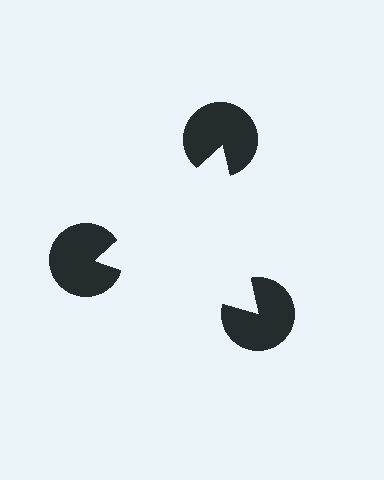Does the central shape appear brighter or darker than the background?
It typically appears slightly brighter than the background, even though no actual brightness change is drawn.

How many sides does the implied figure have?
3 sides.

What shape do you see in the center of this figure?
An illusory triangle — its edges are inferred from the aligned wedge cuts in the pac-man discs, not physically drawn.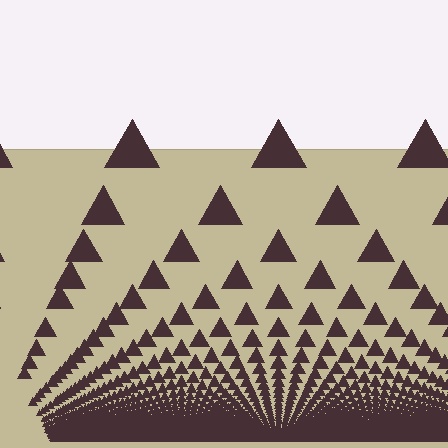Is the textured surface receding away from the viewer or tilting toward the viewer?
The surface appears to tilt toward the viewer. Texture elements get larger and sparser toward the top.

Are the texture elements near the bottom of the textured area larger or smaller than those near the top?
Smaller. The gradient is inverted — elements near the bottom are smaller and denser.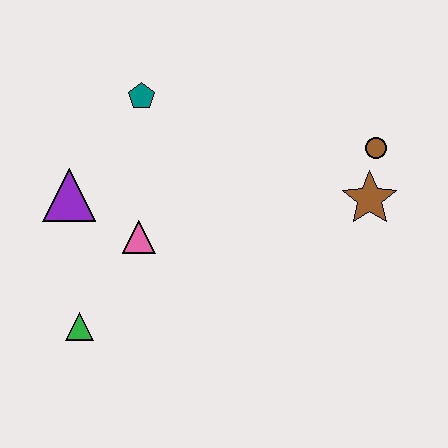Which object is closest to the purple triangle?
The pink triangle is closest to the purple triangle.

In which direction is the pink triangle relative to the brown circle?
The pink triangle is to the left of the brown circle.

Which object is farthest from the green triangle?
The brown circle is farthest from the green triangle.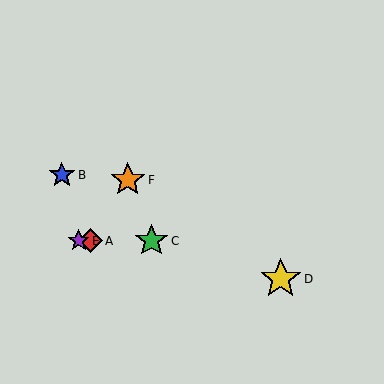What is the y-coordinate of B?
Object B is at y≈175.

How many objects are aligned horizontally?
3 objects (A, C, E) are aligned horizontally.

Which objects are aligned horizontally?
Objects A, C, E are aligned horizontally.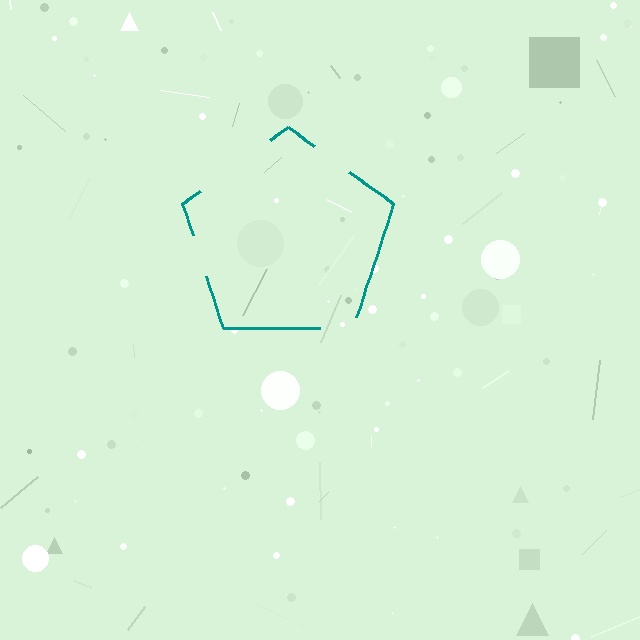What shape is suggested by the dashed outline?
The dashed outline suggests a pentagon.